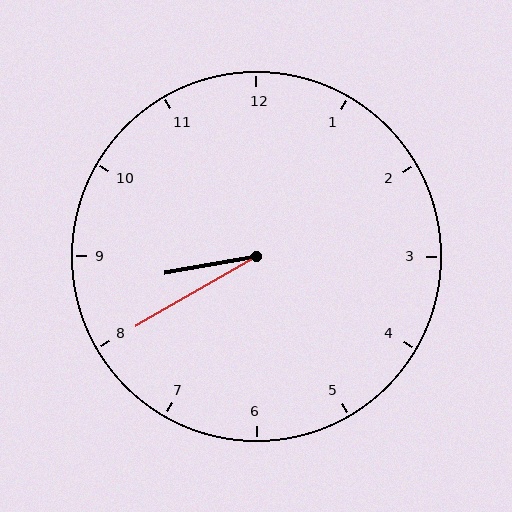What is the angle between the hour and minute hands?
Approximately 20 degrees.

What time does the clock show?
8:40.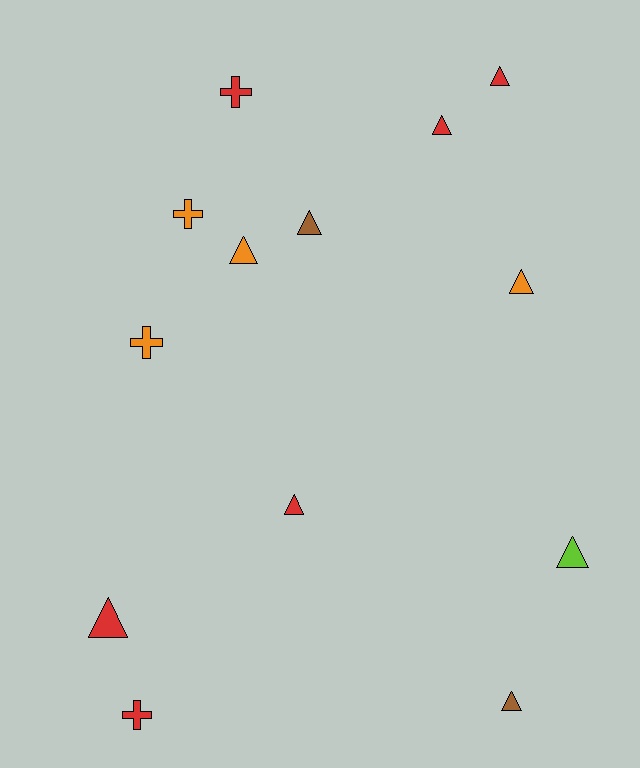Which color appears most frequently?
Red, with 6 objects.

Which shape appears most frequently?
Triangle, with 9 objects.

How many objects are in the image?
There are 13 objects.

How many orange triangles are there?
There are 2 orange triangles.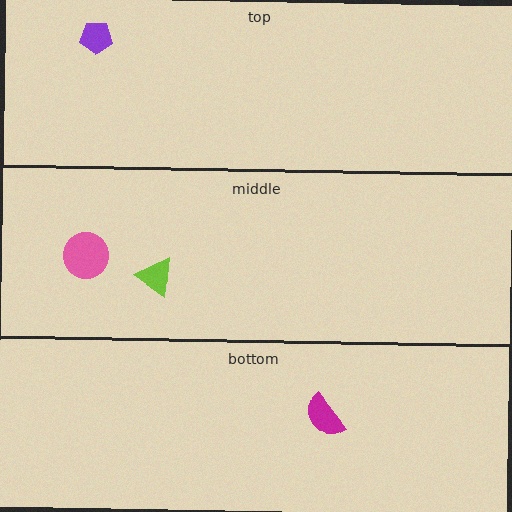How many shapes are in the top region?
1.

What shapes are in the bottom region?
The magenta semicircle.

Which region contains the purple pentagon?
The top region.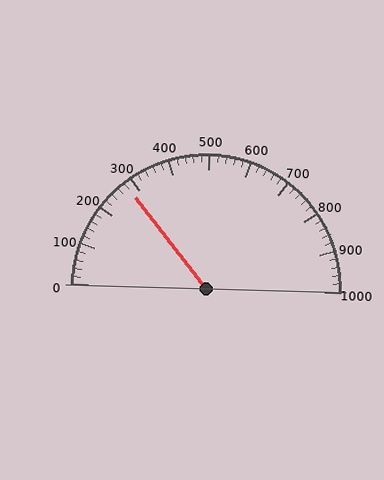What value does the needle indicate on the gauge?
The needle indicates approximately 280.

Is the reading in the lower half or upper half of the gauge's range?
The reading is in the lower half of the range (0 to 1000).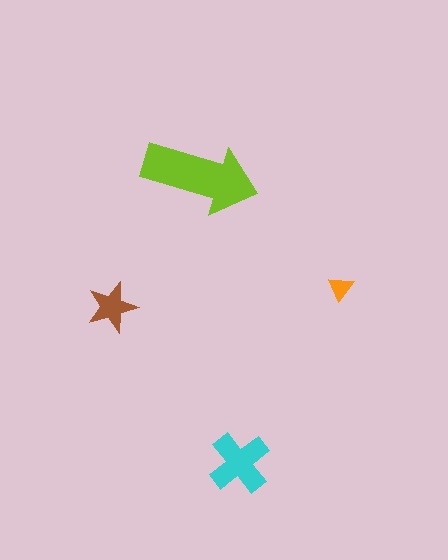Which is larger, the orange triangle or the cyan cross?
The cyan cross.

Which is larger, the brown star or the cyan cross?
The cyan cross.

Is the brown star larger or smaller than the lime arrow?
Smaller.